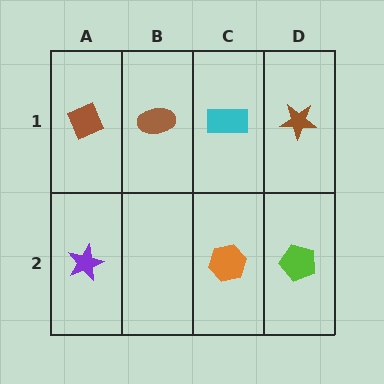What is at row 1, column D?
A brown star.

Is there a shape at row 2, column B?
No, that cell is empty.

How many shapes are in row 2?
3 shapes.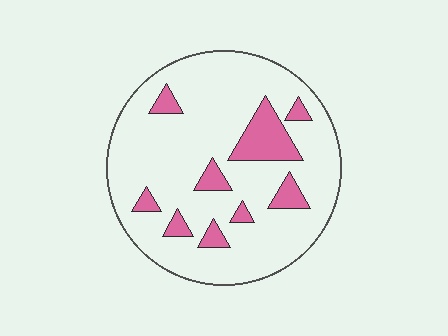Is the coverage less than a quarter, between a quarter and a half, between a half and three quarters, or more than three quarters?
Less than a quarter.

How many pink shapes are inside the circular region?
9.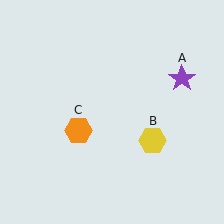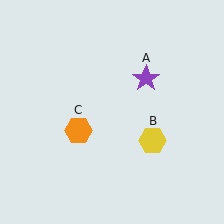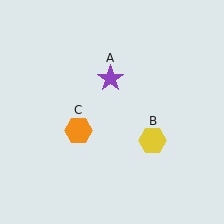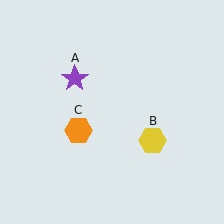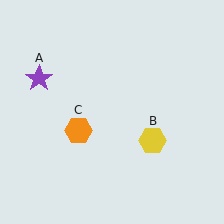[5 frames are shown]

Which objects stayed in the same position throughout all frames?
Yellow hexagon (object B) and orange hexagon (object C) remained stationary.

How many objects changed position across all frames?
1 object changed position: purple star (object A).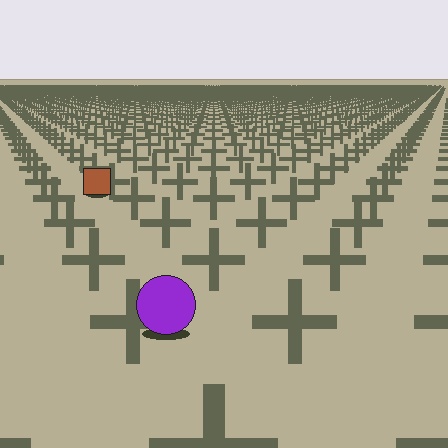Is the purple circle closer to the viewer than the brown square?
Yes. The purple circle is closer — you can tell from the texture gradient: the ground texture is coarser near it.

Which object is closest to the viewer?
The purple circle is closest. The texture marks near it are larger and more spread out.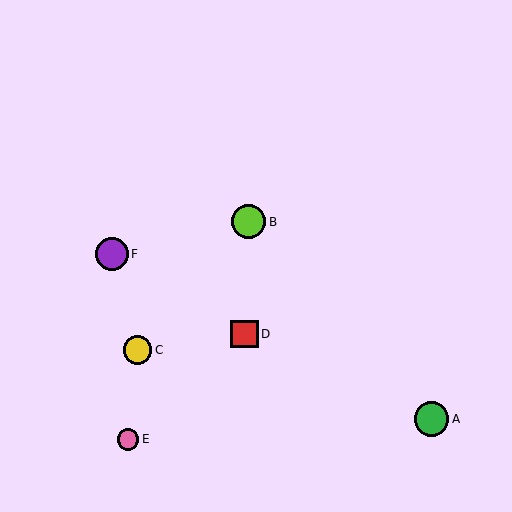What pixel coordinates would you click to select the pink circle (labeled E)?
Click at (128, 440) to select the pink circle E.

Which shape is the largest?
The green circle (labeled A) is the largest.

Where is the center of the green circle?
The center of the green circle is at (431, 419).